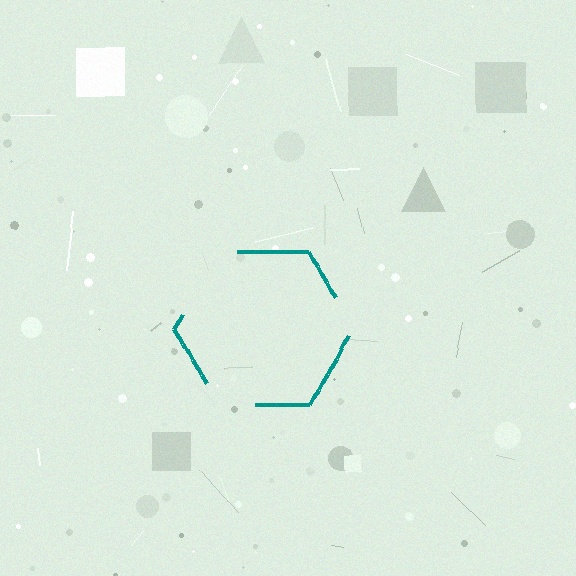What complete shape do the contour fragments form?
The contour fragments form a hexagon.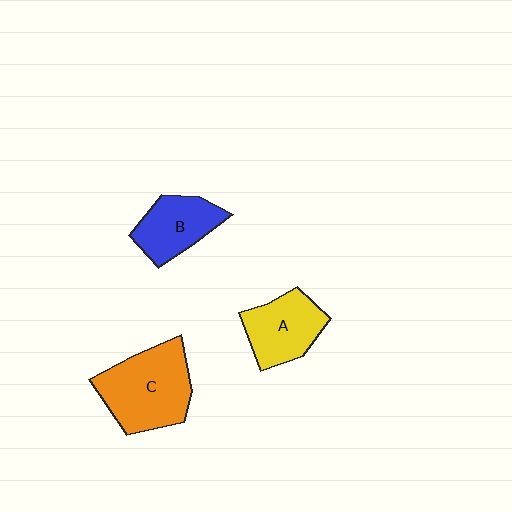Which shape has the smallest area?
Shape B (blue).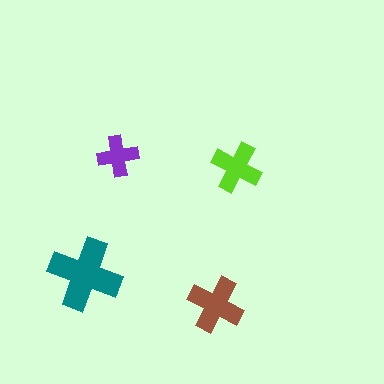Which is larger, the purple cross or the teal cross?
The teal one.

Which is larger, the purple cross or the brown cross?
The brown one.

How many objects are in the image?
There are 4 objects in the image.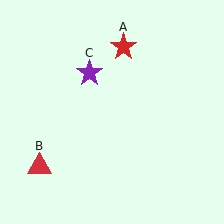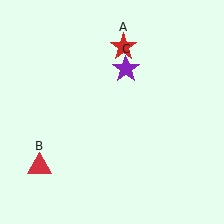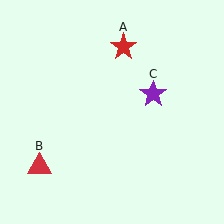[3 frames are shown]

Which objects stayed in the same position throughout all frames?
Red star (object A) and red triangle (object B) remained stationary.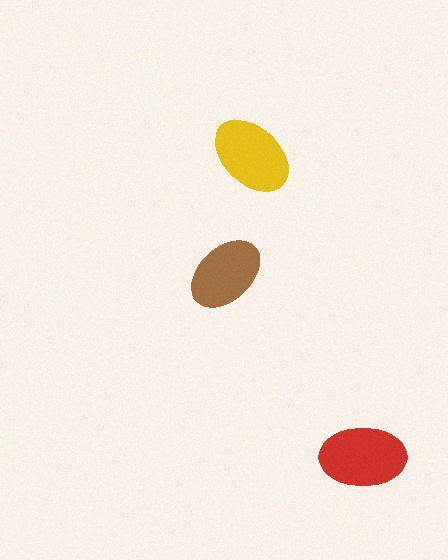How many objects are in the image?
There are 3 objects in the image.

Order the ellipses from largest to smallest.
the red one, the yellow one, the brown one.